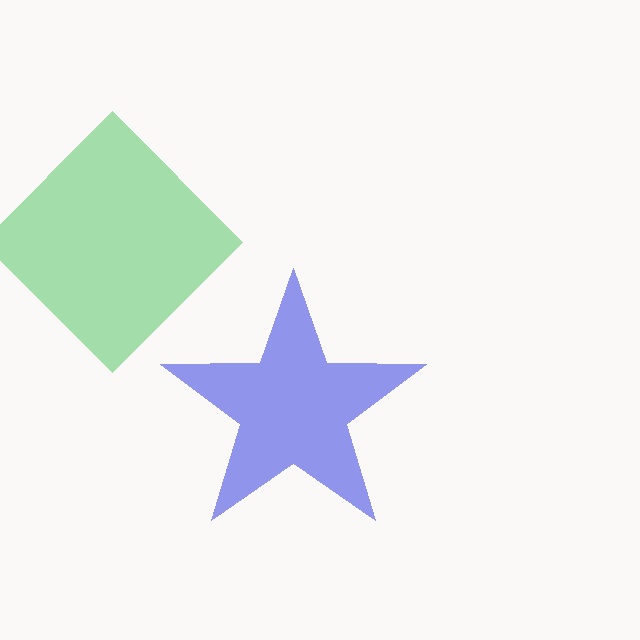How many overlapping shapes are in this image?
There are 2 overlapping shapes in the image.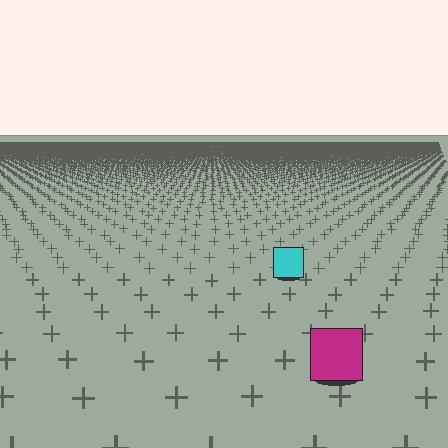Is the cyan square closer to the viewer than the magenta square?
No. The magenta square is closer — you can tell from the texture gradient: the ground texture is coarser near it.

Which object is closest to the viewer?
The magenta square is closest. The texture marks near it are larger and more spread out.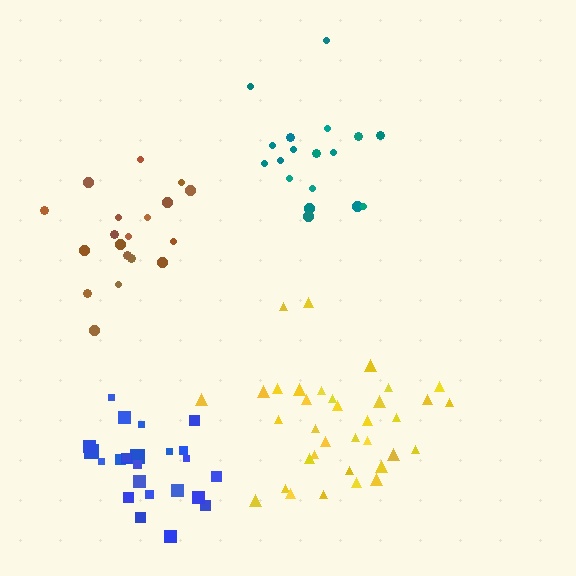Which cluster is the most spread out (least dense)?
Teal.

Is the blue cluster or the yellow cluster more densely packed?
Blue.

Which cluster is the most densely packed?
Blue.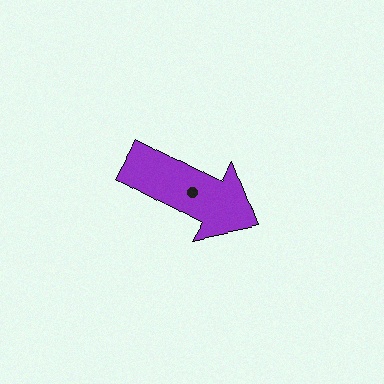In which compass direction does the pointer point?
Southeast.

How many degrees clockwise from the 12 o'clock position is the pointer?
Approximately 118 degrees.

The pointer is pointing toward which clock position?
Roughly 4 o'clock.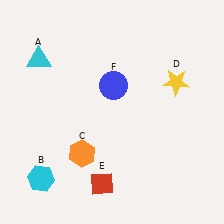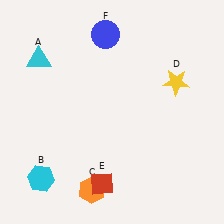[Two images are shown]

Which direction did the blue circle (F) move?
The blue circle (F) moved up.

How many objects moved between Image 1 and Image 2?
2 objects moved between the two images.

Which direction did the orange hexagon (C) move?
The orange hexagon (C) moved down.